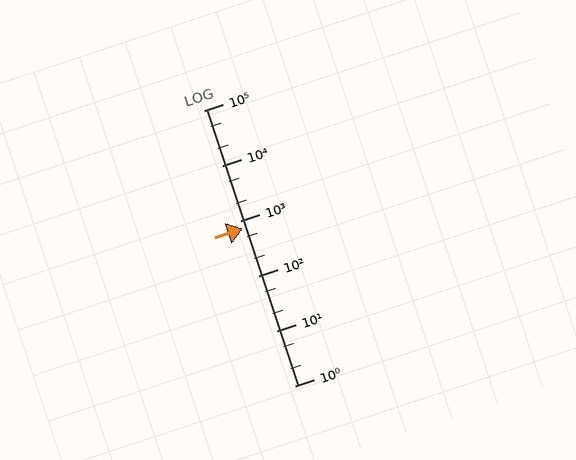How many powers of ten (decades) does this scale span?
The scale spans 5 decades, from 1 to 100000.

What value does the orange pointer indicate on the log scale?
The pointer indicates approximately 710.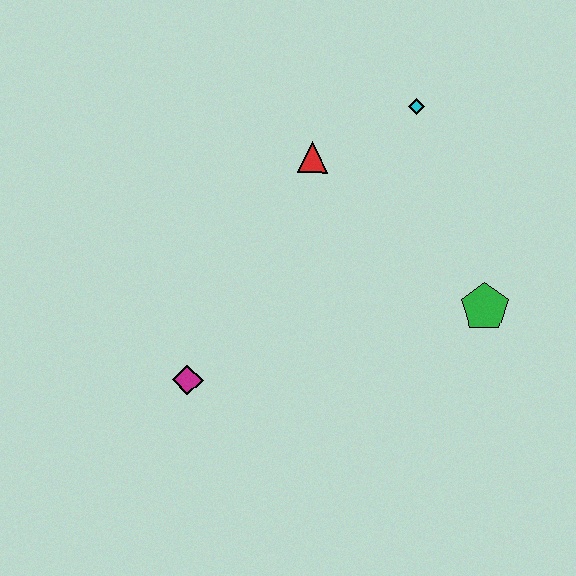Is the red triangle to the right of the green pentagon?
No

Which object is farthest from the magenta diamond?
The cyan diamond is farthest from the magenta diamond.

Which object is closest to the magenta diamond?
The red triangle is closest to the magenta diamond.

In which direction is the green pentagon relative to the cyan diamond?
The green pentagon is below the cyan diamond.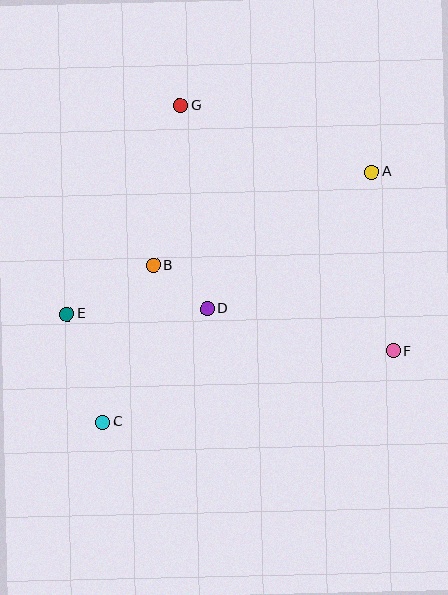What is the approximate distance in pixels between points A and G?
The distance between A and G is approximately 203 pixels.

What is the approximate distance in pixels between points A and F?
The distance between A and F is approximately 181 pixels.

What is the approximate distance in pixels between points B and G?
The distance between B and G is approximately 162 pixels.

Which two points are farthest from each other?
Points A and C are farthest from each other.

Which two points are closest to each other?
Points B and D are closest to each other.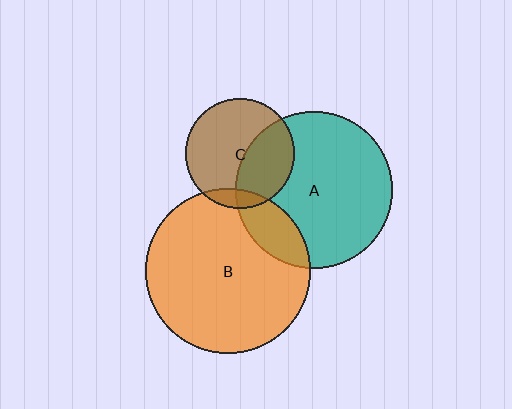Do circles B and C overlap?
Yes.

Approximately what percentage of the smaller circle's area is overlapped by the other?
Approximately 10%.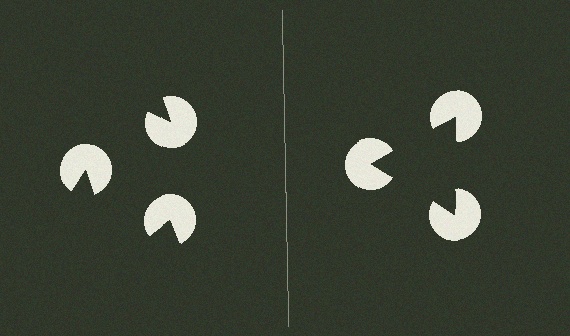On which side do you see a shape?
An illusory triangle appears on the right side. On the left side the wedge cuts are rotated, so no coherent shape forms.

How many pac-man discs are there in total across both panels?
6 — 3 on each side.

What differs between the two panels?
The pac-man discs are positioned identically on both sides; only the wedge orientations differ. On the right they align to a triangle; on the left they are misaligned.